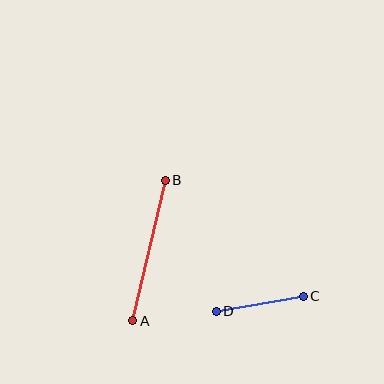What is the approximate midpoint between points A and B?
The midpoint is at approximately (149, 250) pixels.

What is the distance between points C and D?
The distance is approximately 88 pixels.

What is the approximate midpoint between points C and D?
The midpoint is at approximately (260, 304) pixels.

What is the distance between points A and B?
The distance is approximately 144 pixels.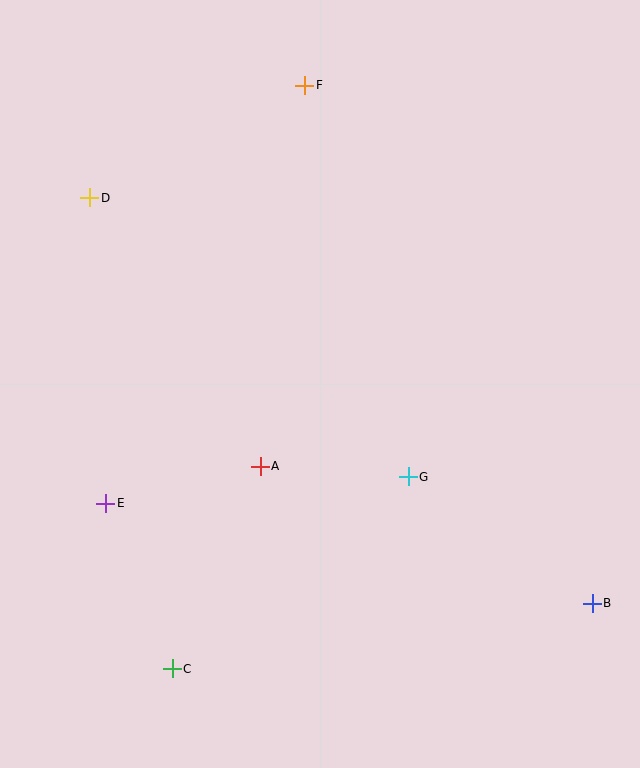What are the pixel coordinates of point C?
Point C is at (172, 669).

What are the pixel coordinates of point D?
Point D is at (90, 198).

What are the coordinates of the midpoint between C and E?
The midpoint between C and E is at (139, 586).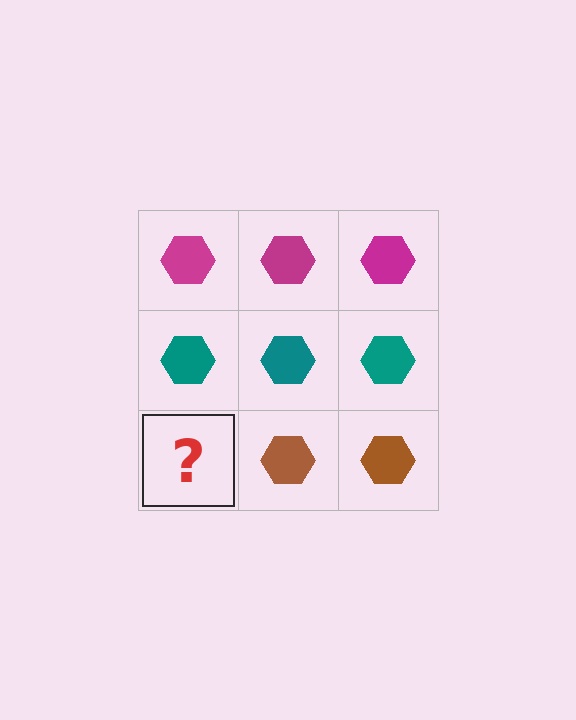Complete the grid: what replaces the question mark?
The question mark should be replaced with a brown hexagon.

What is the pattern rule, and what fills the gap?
The rule is that each row has a consistent color. The gap should be filled with a brown hexagon.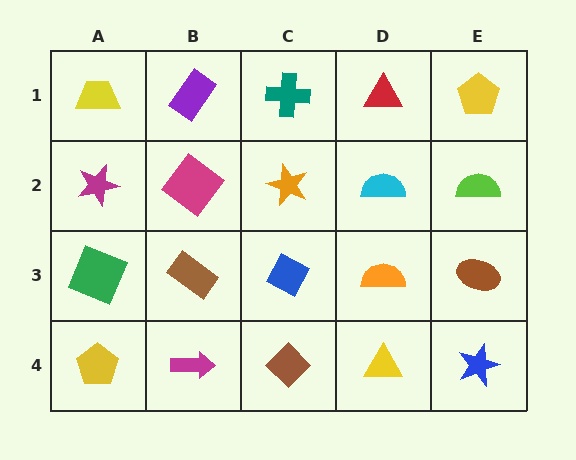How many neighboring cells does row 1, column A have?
2.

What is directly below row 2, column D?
An orange semicircle.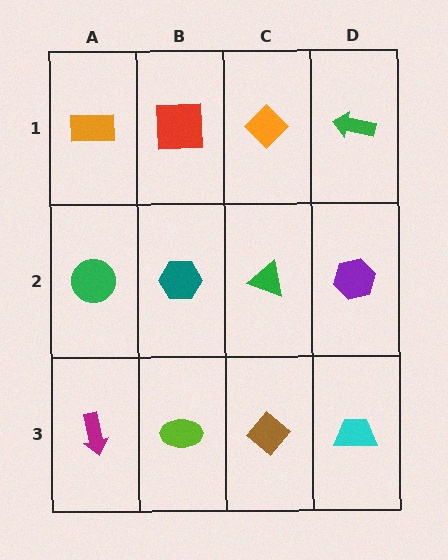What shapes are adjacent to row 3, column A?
A green circle (row 2, column A), a lime ellipse (row 3, column B).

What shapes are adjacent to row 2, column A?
An orange rectangle (row 1, column A), a magenta arrow (row 3, column A), a teal hexagon (row 2, column B).